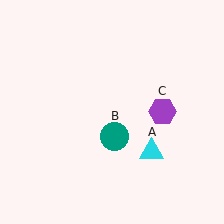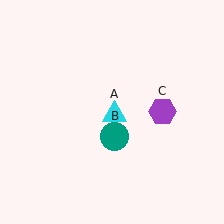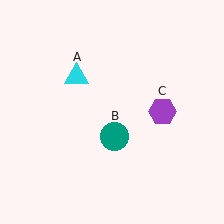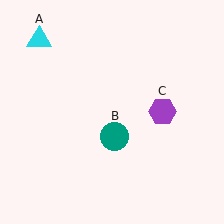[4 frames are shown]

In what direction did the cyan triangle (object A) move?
The cyan triangle (object A) moved up and to the left.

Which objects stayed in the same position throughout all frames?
Teal circle (object B) and purple hexagon (object C) remained stationary.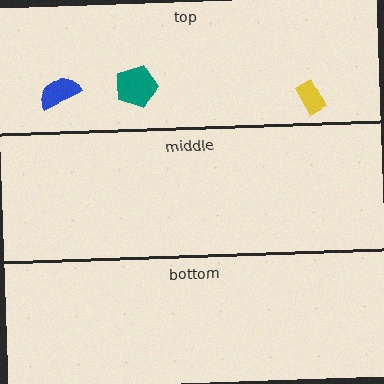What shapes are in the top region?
The yellow rectangle, the blue semicircle, the teal pentagon.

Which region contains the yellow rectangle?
The top region.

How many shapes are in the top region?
3.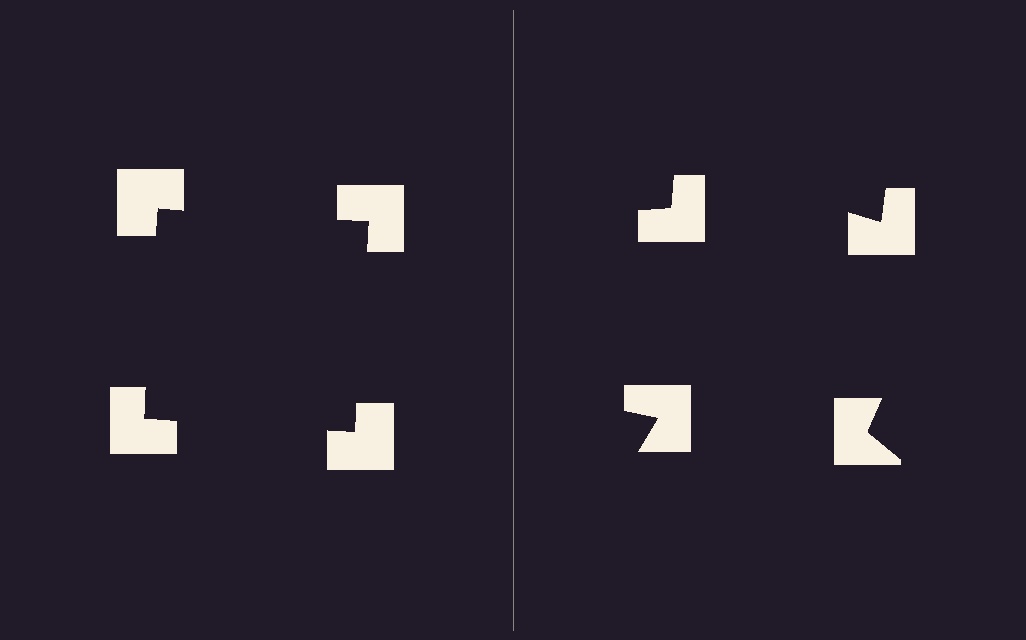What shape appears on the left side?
An illusory square.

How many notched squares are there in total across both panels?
8 — 4 on each side.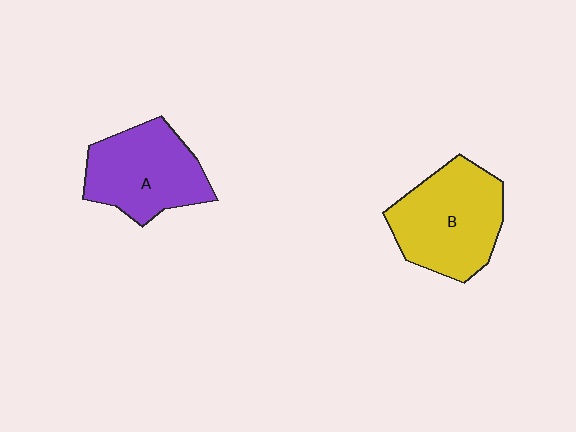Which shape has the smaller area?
Shape A (purple).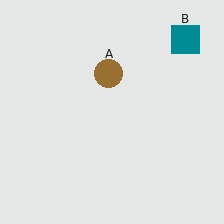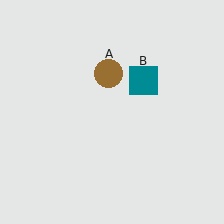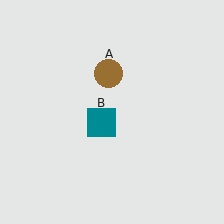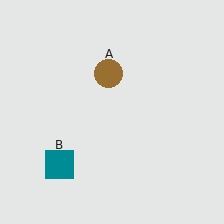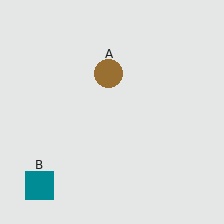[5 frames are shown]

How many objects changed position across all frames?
1 object changed position: teal square (object B).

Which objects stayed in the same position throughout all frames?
Brown circle (object A) remained stationary.